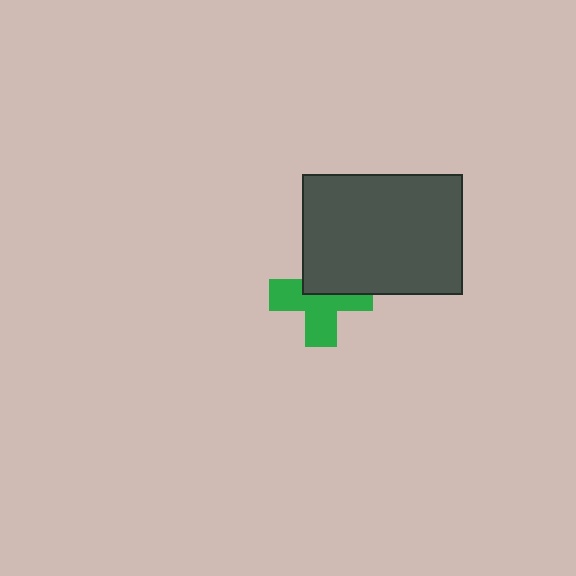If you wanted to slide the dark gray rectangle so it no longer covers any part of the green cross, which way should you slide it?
Slide it up — that is the most direct way to separate the two shapes.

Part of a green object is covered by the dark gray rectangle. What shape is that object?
It is a cross.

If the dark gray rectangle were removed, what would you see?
You would see the complete green cross.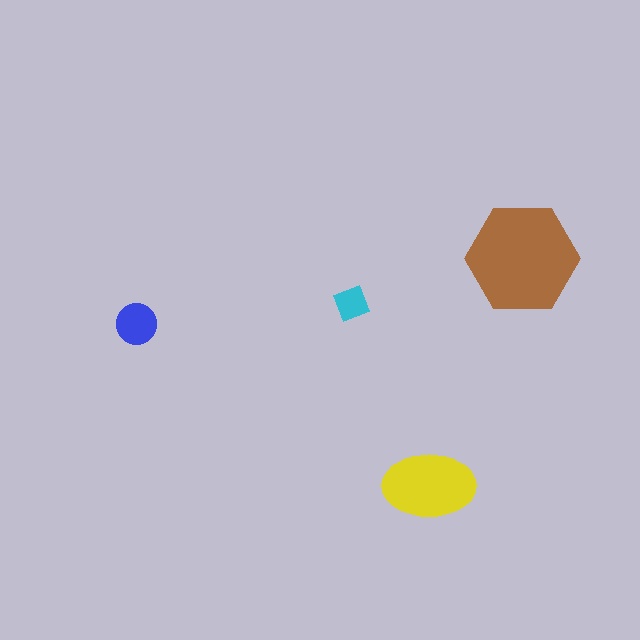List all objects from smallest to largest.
The cyan diamond, the blue circle, the yellow ellipse, the brown hexagon.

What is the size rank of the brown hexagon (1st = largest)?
1st.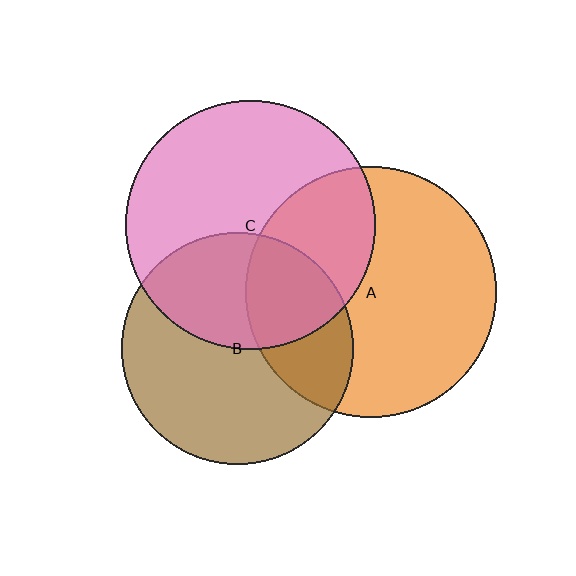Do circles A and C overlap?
Yes.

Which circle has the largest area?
Circle A (orange).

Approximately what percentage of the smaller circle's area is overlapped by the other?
Approximately 35%.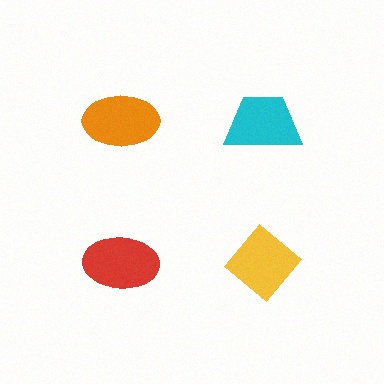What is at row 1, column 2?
A cyan trapezoid.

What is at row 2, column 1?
A red ellipse.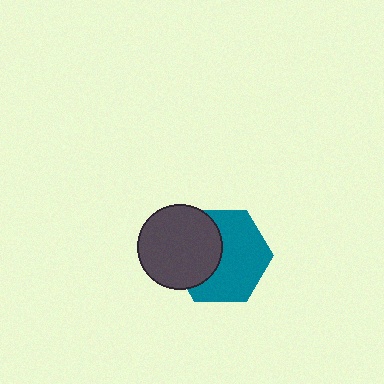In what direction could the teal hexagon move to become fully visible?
The teal hexagon could move right. That would shift it out from behind the dark gray circle entirely.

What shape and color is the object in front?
The object in front is a dark gray circle.